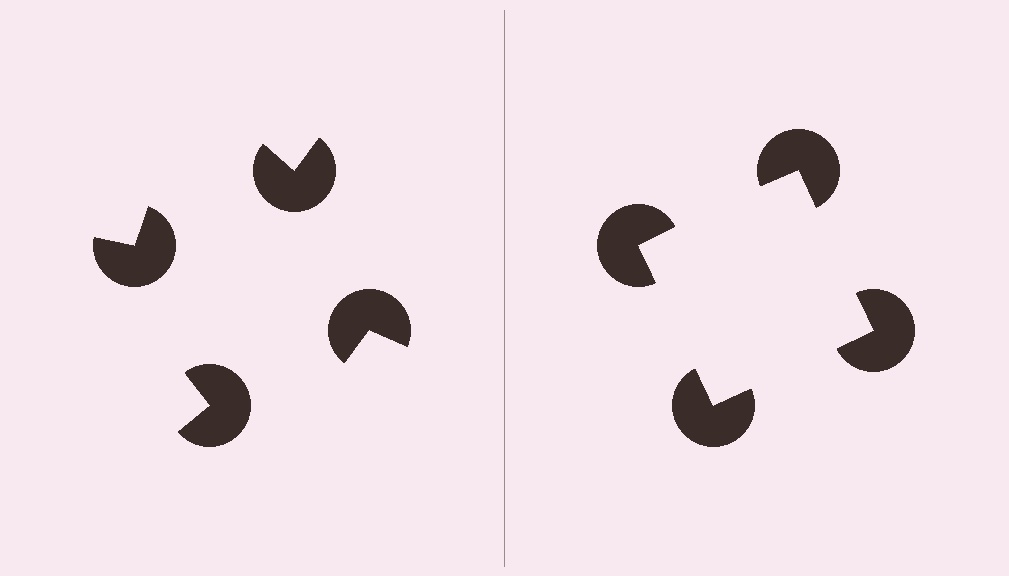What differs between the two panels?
The pac-man discs are positioned identically on both sides; only the wedge orientations differ. On the right they align to a square; on the left they are misaligned.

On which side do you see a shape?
An illusory square appears on the right side. On the left side the wedge cuts are rotated, so no coherent shape forms.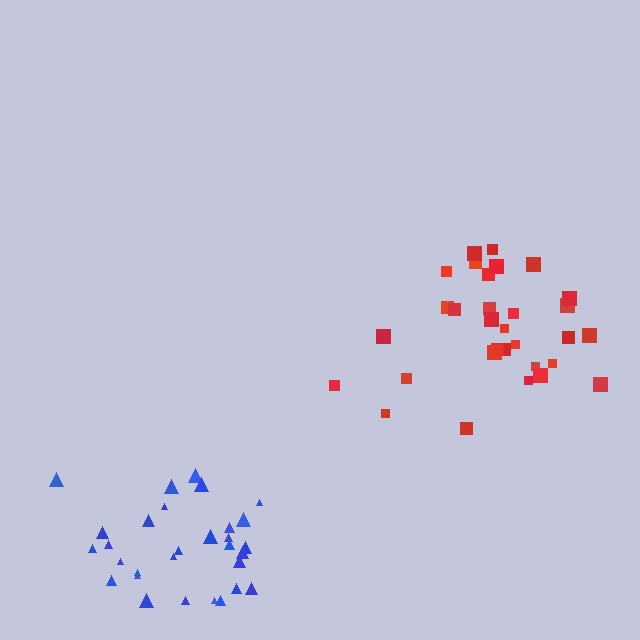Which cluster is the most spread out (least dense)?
Blue.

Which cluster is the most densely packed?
Red.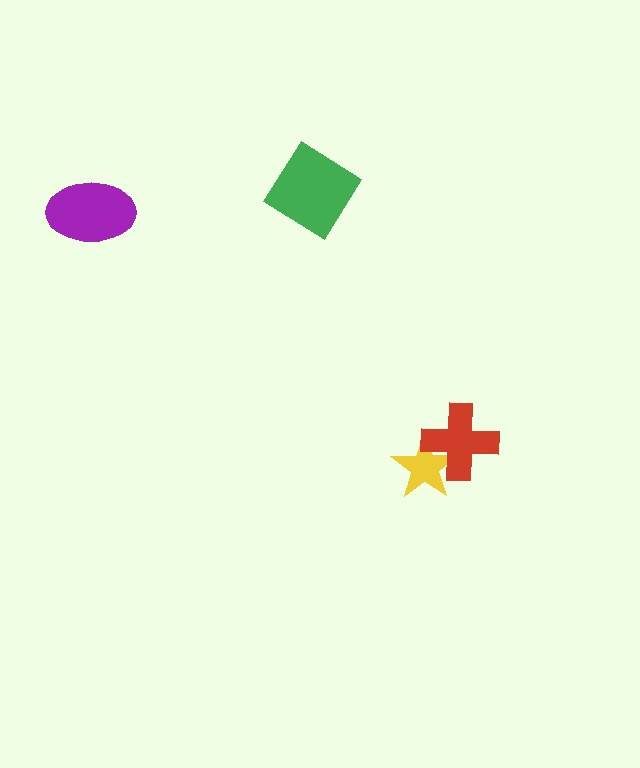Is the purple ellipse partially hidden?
No, no other shape covers it.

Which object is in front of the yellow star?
The red cross is in front of the yellow star.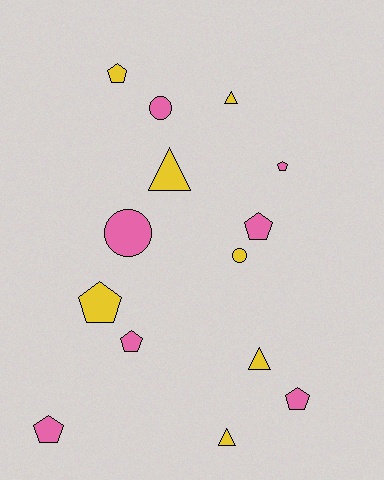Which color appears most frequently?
Yellow, with 7 objects.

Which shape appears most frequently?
Pentagon, with 7 objects.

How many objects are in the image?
There are 14 objects.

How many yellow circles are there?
There is 1 yellow circle.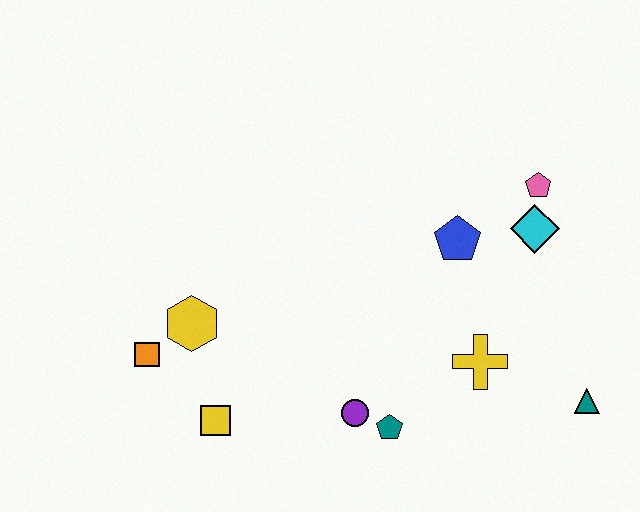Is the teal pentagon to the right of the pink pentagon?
No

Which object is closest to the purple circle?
The teal pentagon is closest to the purple circle.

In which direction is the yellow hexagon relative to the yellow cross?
The yellow hexagon is to the left of the yellow cross.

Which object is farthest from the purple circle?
The pink pentagon is farthest from the purple circle.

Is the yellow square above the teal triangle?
No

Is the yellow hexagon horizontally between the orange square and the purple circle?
Yes